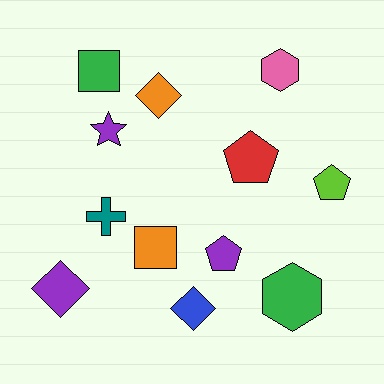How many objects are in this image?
There are 12 objects.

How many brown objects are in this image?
There are no brown objects.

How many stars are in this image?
There is 1 star.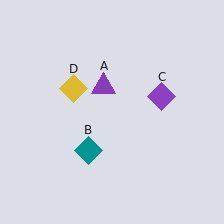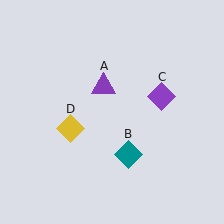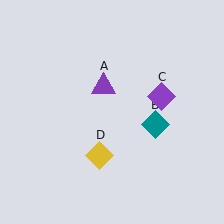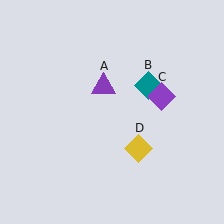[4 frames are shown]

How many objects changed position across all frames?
2 objects changed position: teal diamond (object B), yellow diamond (object D).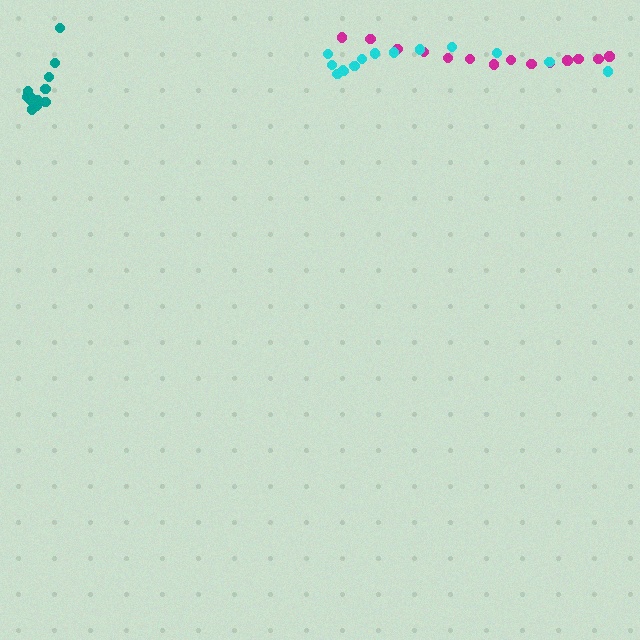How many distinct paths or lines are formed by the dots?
There are 3 distinct paths.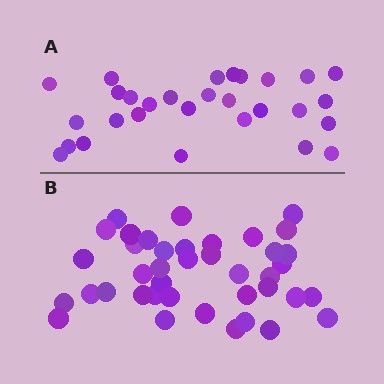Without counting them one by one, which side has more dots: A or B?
Region B (the bottom region) has more dots.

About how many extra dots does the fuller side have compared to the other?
Region B has roughly 12 or so more dots than region A.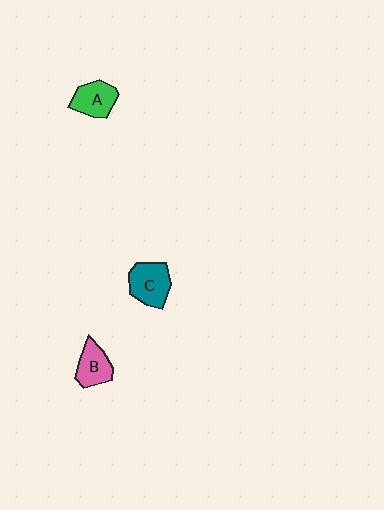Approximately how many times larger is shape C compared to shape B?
Approximately 1.2 times.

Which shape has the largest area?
Shape C (teal).